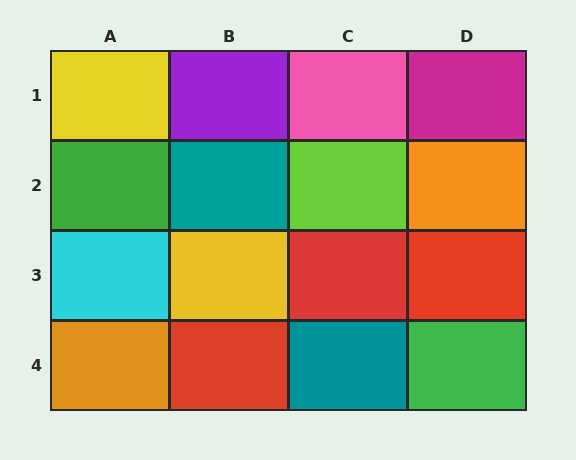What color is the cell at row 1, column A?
Yellow.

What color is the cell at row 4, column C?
Teal.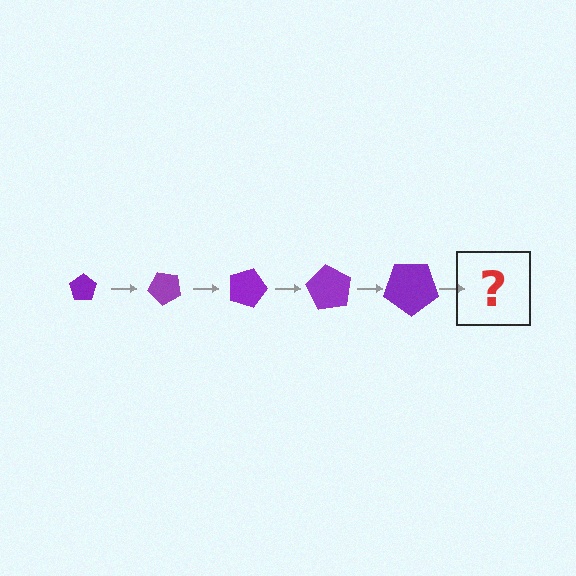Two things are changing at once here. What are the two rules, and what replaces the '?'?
The two rules are that the pentagon grows larger each step and it rotates 45 degrees each step. The '?' should be a pentagon, larger than the previous one and rotated 225 degrees from the start.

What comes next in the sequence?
The next element should be a pentagon, larger than the previous one and rotated 225 degrees from the start.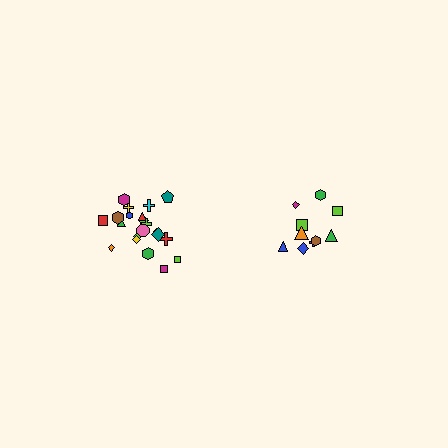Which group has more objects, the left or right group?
The left group.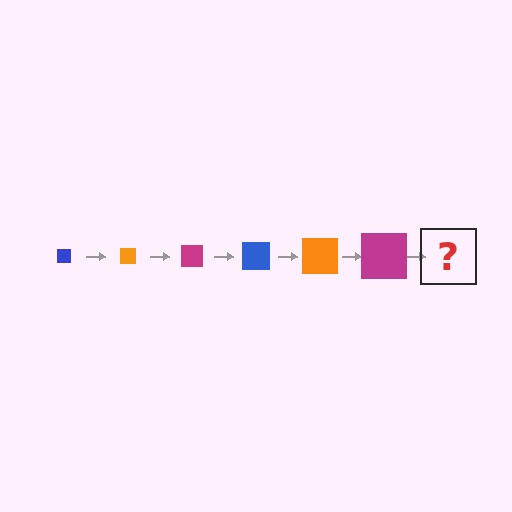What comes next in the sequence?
The next element should be a blue square, larger than the previous one.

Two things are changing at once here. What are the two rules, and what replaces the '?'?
The two rules are that the square grows larger each step and the color cycles through blue, orange, and magenta. The '?' should be a blue square, larger than the previous one.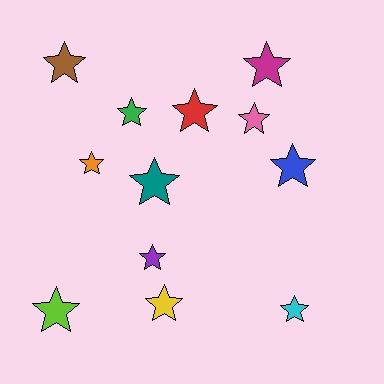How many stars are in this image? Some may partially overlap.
There are 12 stars.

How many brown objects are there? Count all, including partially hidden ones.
There is 1 brown object.